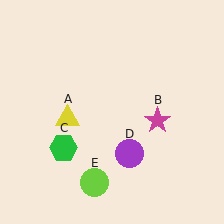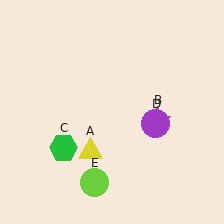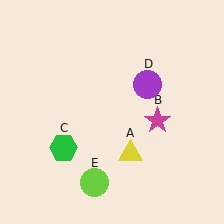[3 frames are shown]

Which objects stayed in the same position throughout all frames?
Magenta star (object B) and green hexagon (object C) and lime circle (object E) remained stationary.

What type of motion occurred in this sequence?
The yellow triangle (object A), purple circle (object D) rotated counterclockwise around the center of the scene.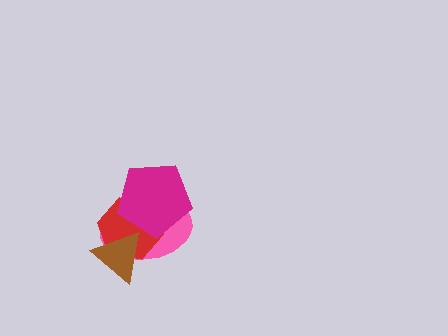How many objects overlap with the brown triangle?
2 objects overlap with the brown triangle.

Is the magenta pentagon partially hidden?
No, no other shape covers it.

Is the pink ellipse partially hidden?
Yes, it is partially covered by another shape.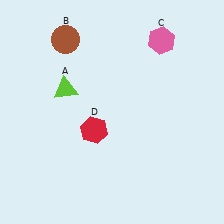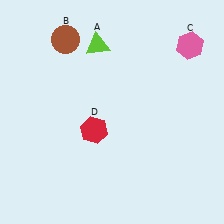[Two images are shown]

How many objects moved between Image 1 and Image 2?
2 objects moved between the two images.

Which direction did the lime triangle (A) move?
The lime triangle (A) moved up.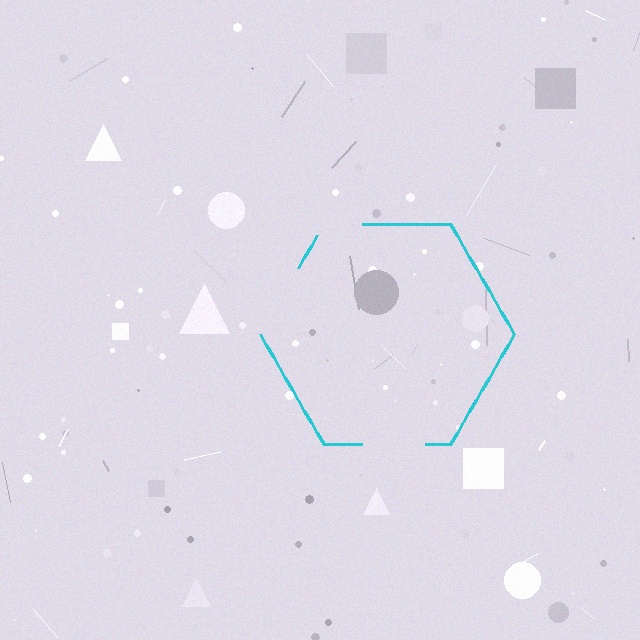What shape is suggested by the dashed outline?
The dashed outline suggests a hexagon.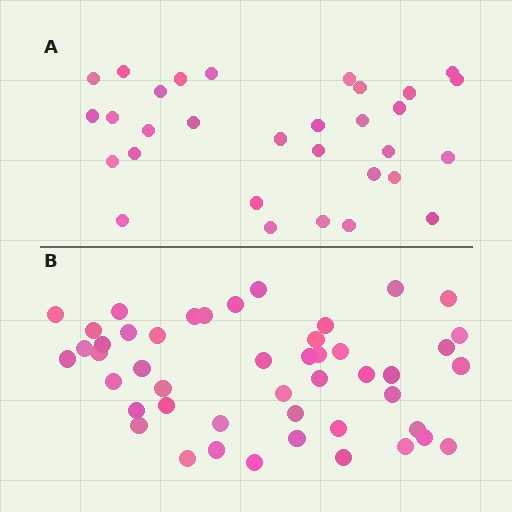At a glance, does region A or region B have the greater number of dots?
Region B (the bottom region) has more dots.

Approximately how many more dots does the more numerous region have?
Region B has approximately 15 more dots than region A.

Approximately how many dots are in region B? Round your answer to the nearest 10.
About 50 dots. (The exact count is 47, which rounds to 50.)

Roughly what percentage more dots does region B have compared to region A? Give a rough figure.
About 50% more.